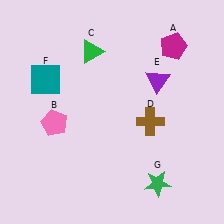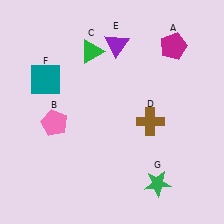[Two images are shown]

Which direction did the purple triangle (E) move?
The purple triangle (E) moved left.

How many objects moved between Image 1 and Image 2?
1 object moved between the two images.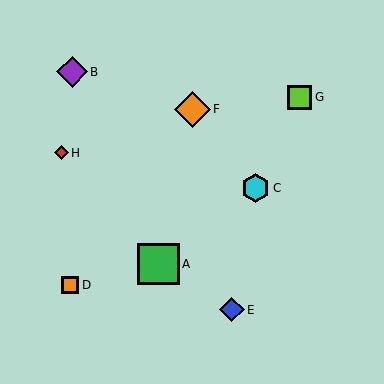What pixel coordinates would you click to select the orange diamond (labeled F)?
Click at (193, 109) to select the orange diamond F.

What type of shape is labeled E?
Shape E is a blue diamond.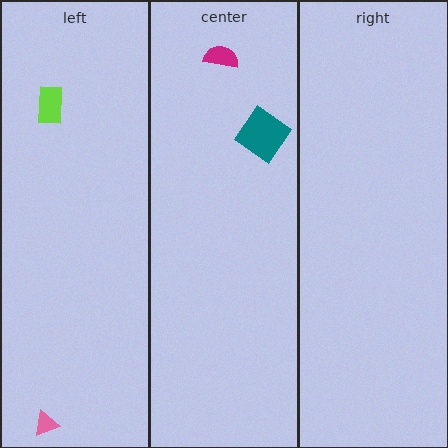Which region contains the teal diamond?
The center region.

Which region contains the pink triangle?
The left region.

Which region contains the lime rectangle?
The left region.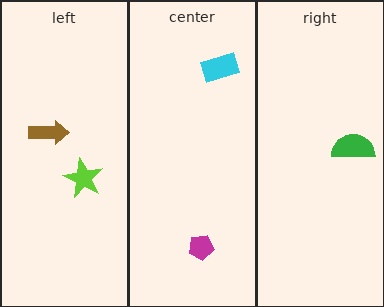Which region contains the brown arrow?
The left region.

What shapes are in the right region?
The green semicircle.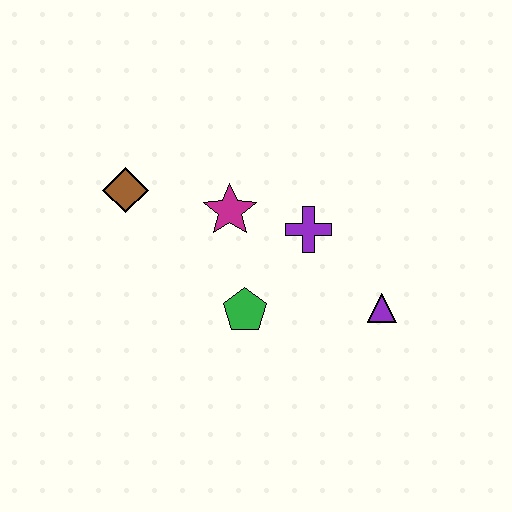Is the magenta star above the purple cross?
Yes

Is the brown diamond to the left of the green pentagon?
Yes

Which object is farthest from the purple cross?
The brown diamond is farthest from the purple cross.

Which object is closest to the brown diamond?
The magenta star is closest to the brown diamond.